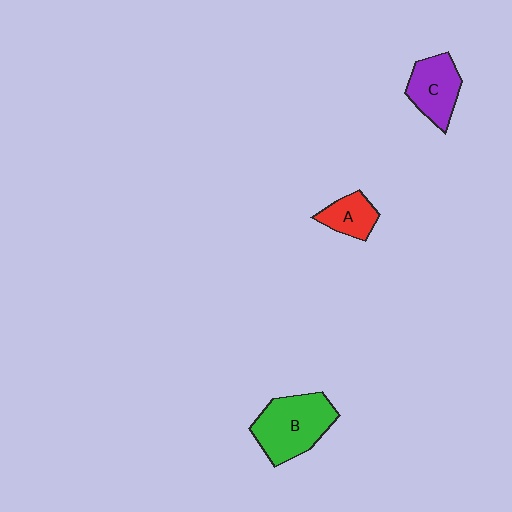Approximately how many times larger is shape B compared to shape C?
Approximately 1.5 times.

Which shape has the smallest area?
Shape A (red).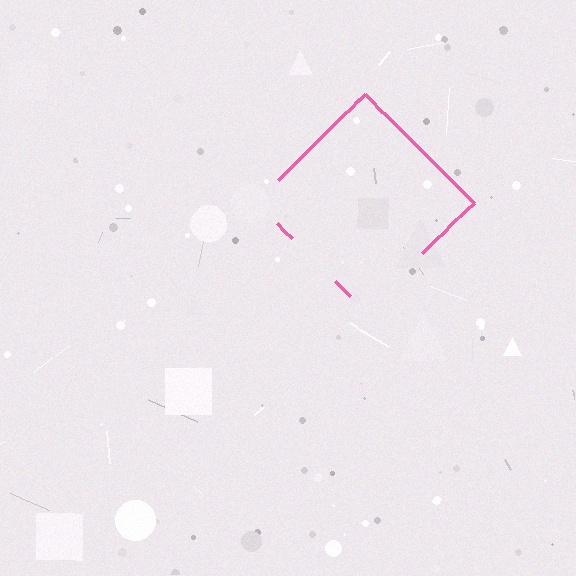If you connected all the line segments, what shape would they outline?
They would outline a diamond.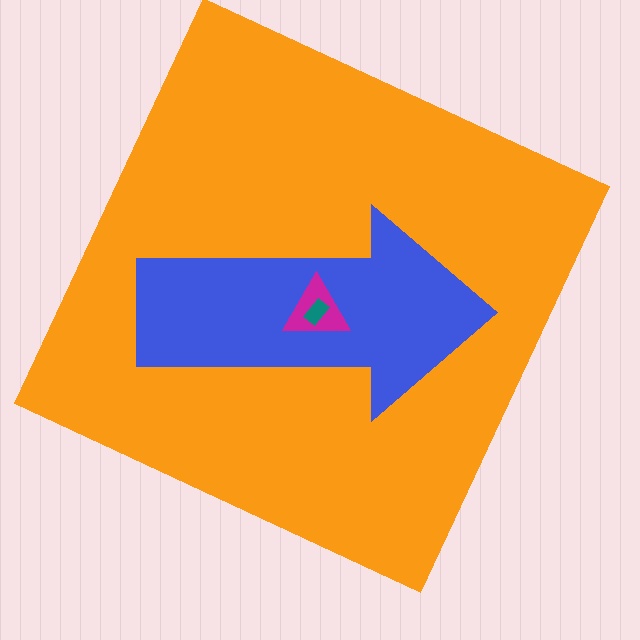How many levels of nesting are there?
4.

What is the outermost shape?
The orange square.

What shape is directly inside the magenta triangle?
The teal rectangle.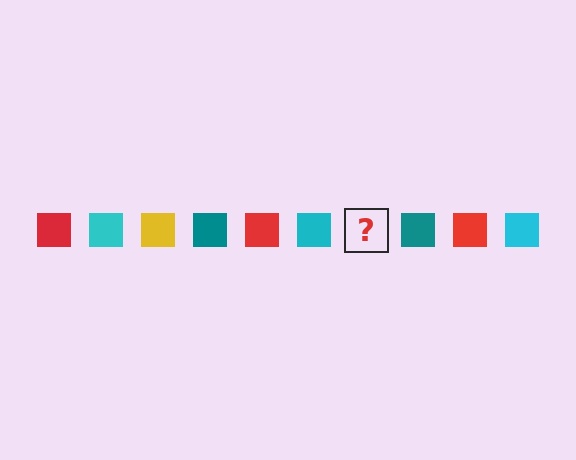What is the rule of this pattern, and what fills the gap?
The rule is that the pattern cycles through red, cyan, yellow, teal squares. The gap should be filled with a yellow square.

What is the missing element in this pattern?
The missing element is a yellow square.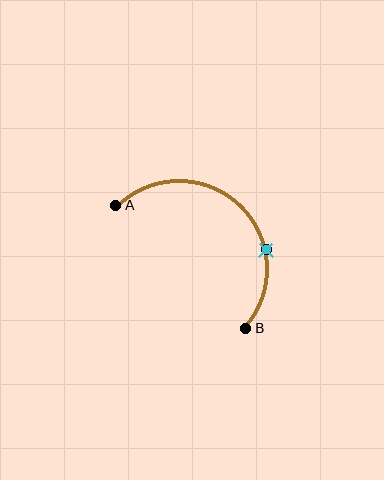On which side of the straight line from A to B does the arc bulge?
The arc bulges above and to the right of the straight line connecting A and B.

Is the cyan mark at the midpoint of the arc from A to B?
No. The cyan mark lies on the arc but is closer to endpoint B. The arc midpoint would be at the point on the curve equidistant along the arc from both A and B.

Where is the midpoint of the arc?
The arc midpoint is the point on the curve farthest from the straight line joining A and B. It sits above and to the right of that line.